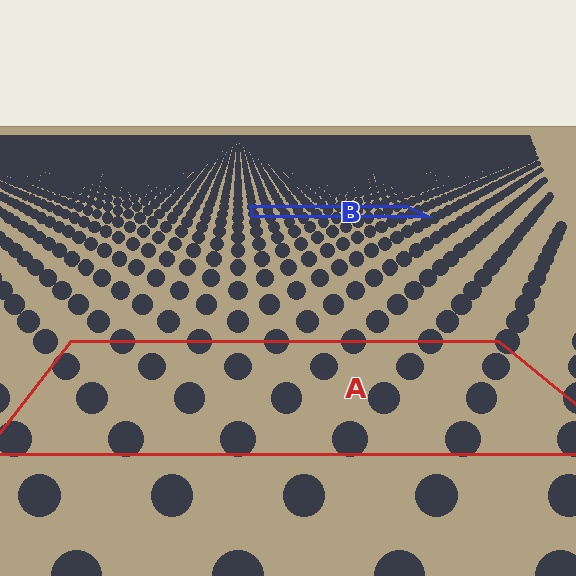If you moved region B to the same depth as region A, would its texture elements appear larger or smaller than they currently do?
They would appear larger. At a closer depth, the same texture elements are projected at a bigger on-screen size.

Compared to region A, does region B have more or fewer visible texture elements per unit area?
Region B has more texture elements per unit area — they are packed more densely because it is farther away.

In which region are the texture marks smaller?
The texture marks are smaller in region B, because it is farther away.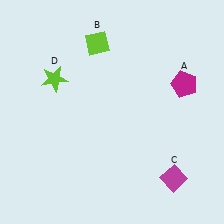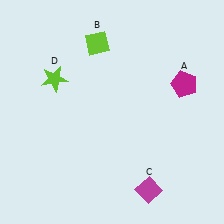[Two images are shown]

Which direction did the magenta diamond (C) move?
The magenta diamond (C) moved left.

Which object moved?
The magenta diamond (C) moved left.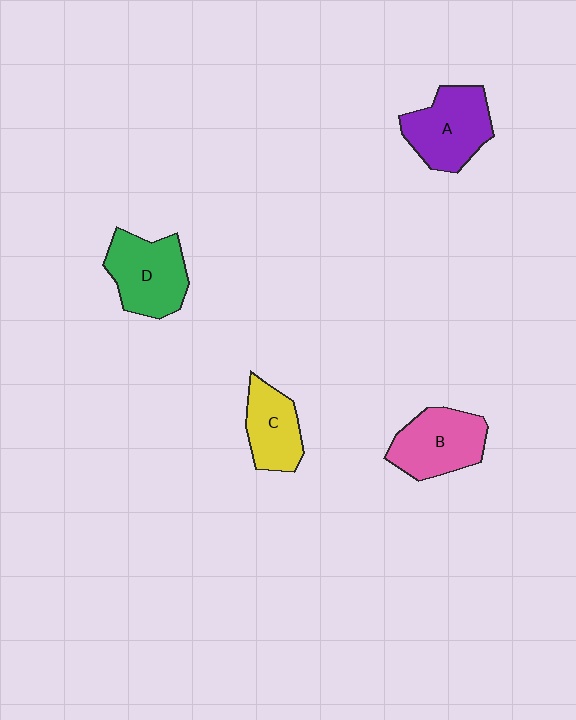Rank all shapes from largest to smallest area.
From largest to smallest: A (purple), D (green), B (pink), C (yellow).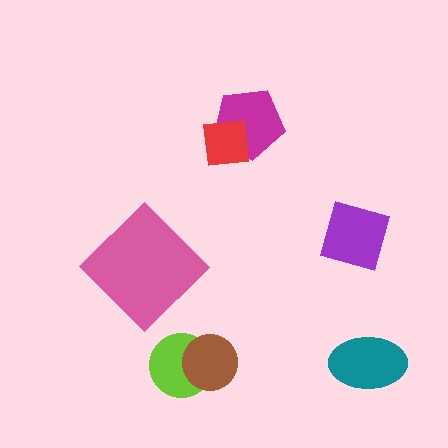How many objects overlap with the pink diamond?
0 objects overlap with the pink diamond.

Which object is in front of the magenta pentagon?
The red square is in front of the magenta pentagon.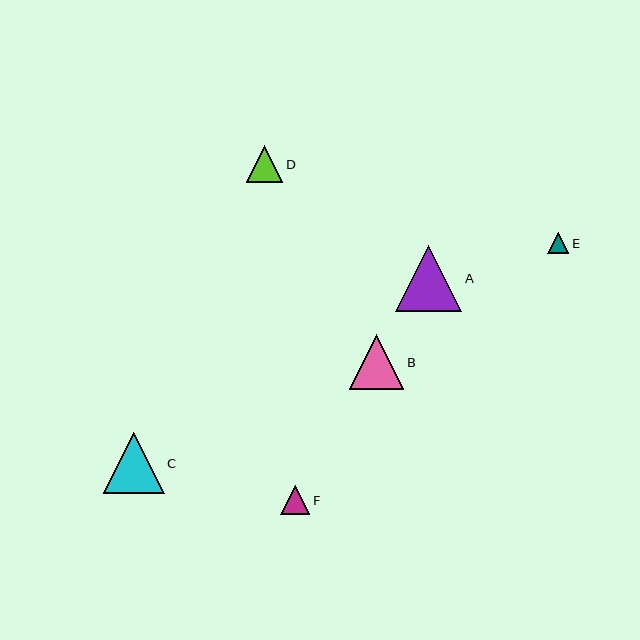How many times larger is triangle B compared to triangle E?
Triangle B is approximately 2.6 times the size of triangle E.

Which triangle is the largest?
Triangle A is the largest with a size of approximately 66 pixels.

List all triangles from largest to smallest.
From largest to smallest: A, C, B, D, F, E.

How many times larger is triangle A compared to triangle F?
Triangle A is approximately 2.3 times the size of triangle F.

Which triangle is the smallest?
Triangle E is the smallest with a size of approximately 21 pixels.